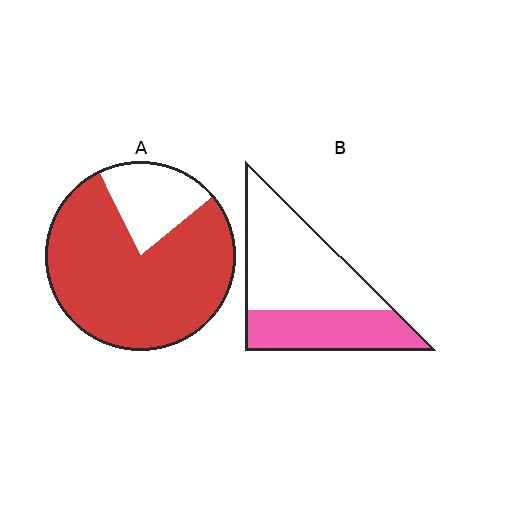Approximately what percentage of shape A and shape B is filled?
A is approximately 80% and B is approximately 40%.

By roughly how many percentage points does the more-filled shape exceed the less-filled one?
By roughly 40 percentage points (A over B).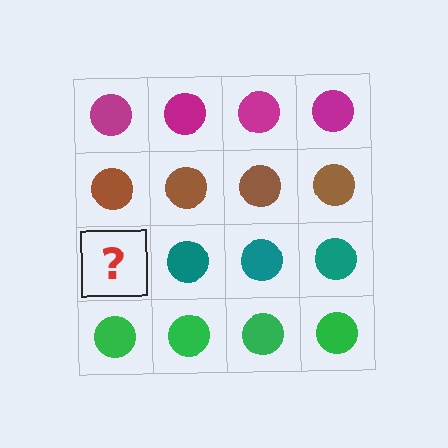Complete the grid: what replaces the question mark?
The question mark should be replaced with a teal circle.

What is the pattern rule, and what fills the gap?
The rule is that each row has a consistent color. The gap should be filled with a teal circle.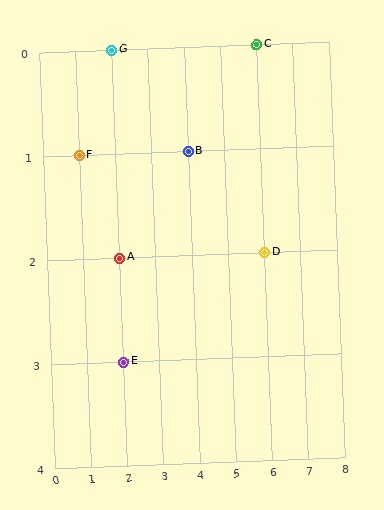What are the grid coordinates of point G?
Point G is at grid coordinates (2, 0).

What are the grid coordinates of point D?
Point D is at grid coordinates (6, 2).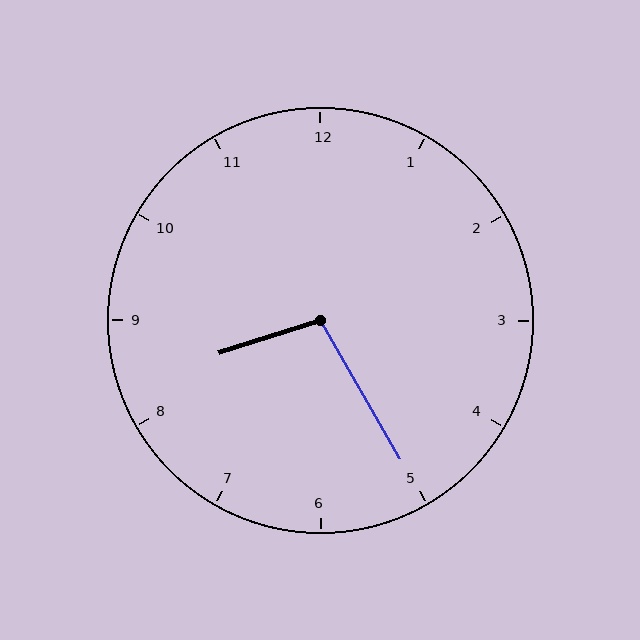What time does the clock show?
8:25.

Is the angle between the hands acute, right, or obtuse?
It is obtuse.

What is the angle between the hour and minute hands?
Approximately 102 degrees.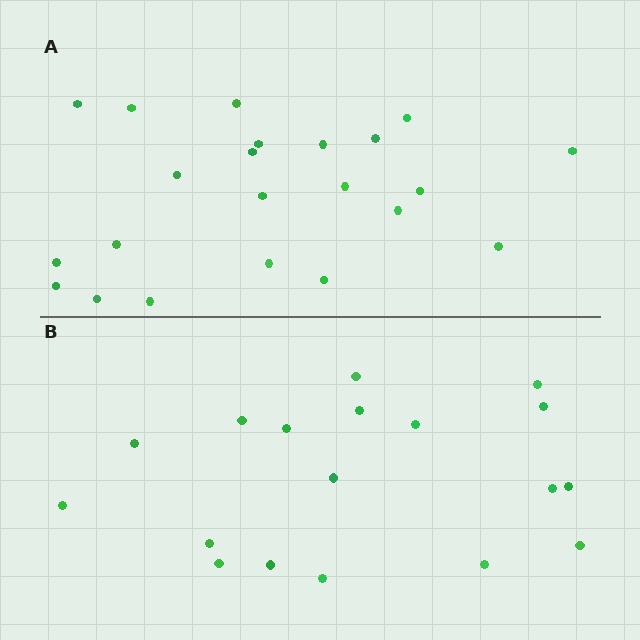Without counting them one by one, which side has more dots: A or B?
Region A (the top region) has more dots.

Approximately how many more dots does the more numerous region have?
Region A has about 4 more dots than region B.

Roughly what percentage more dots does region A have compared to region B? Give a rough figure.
About 20% more.